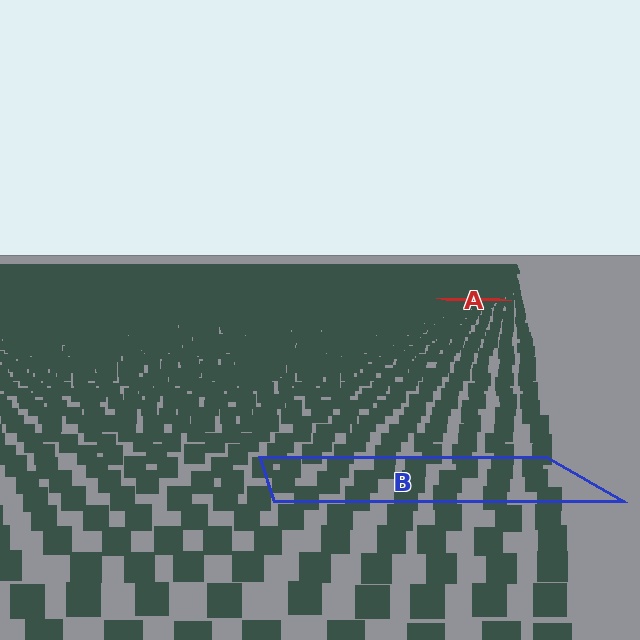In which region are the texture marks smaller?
The texture marks are smaller in region A, because it is farther away.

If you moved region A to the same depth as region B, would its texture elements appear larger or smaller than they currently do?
They would appear larger. At a closer depth, the same texture elements are projected at a bigger on-screen size.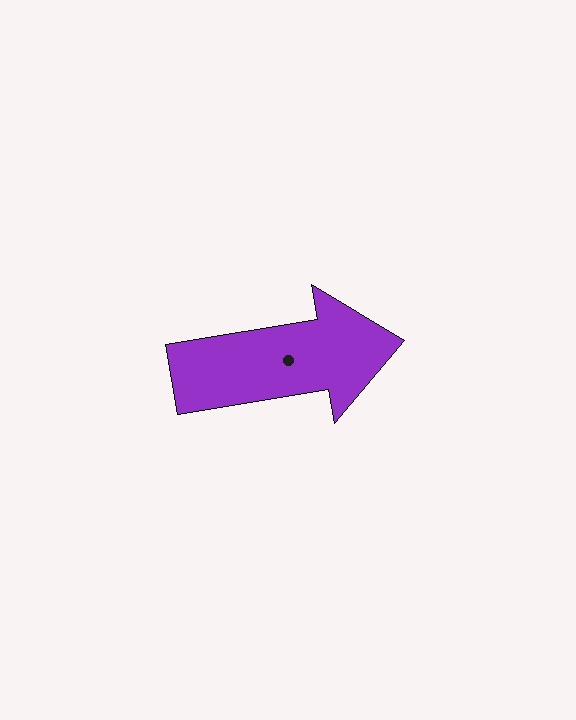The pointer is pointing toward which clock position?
Roughly 3 o'clock.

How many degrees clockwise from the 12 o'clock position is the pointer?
Approximately 80 degrees.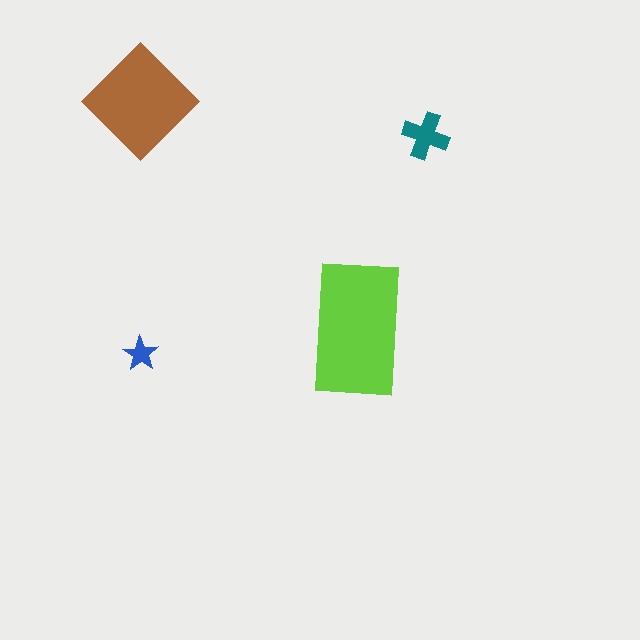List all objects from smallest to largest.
The blue star, the teal cross, the brown diamond, the lime rectangle.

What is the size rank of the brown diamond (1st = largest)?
2nd.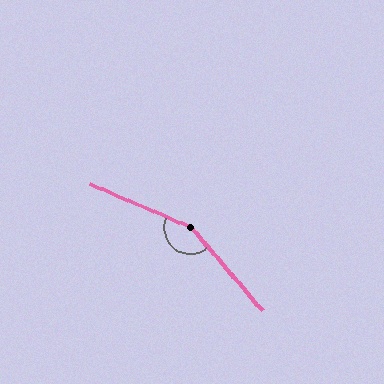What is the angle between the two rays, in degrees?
Approximately 154 degrees.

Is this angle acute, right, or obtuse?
It is obtuse.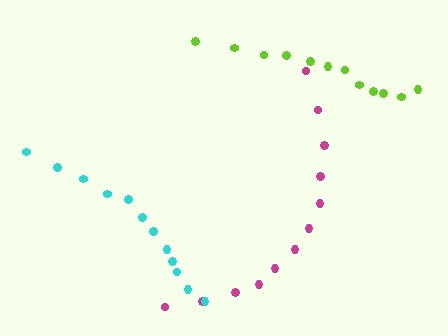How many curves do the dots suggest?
There are 3 distinct paths.